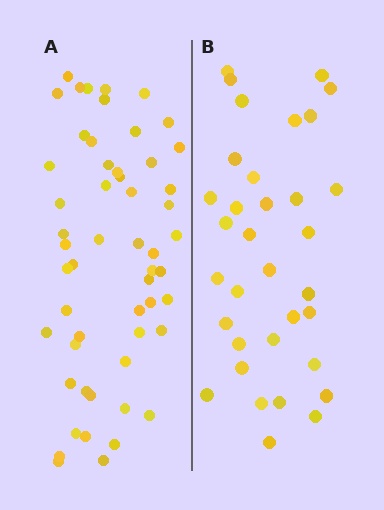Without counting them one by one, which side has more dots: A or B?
Region A (the left region) has more dots.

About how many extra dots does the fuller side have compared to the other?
Region A has approximately 20 more dots than region B.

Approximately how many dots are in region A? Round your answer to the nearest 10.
About 50 dots. (The exact count is 54, which rounds to 50.)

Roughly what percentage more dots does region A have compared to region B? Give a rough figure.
About 60% more.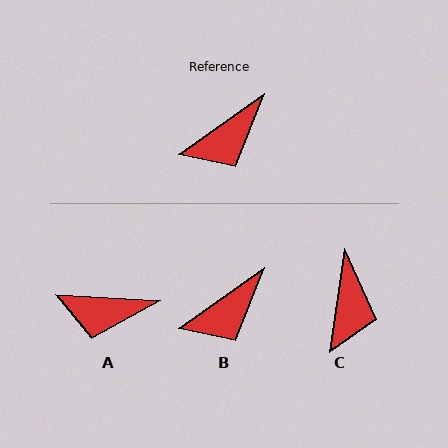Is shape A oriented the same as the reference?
No, it is off by about 38 degrees.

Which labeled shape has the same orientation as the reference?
B.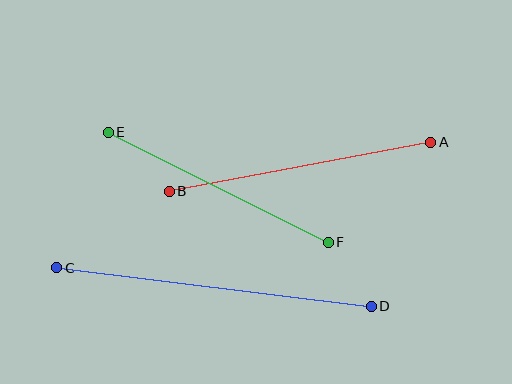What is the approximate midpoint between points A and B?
The midpoint is at approximately (300, 167) pixels.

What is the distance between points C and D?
The distance is approximately 317 pixels.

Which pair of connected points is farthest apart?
Points C and D are farthest apart.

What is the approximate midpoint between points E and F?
The midpoint is at approximately (218, 187) pixels.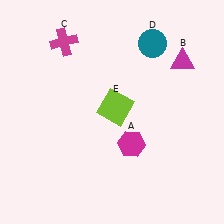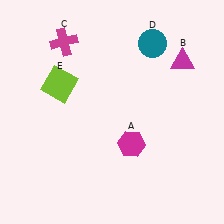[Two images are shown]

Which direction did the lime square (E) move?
The lime square (E) moved left.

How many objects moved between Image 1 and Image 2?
1 object moved between the two images.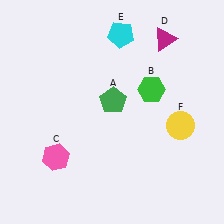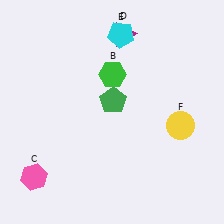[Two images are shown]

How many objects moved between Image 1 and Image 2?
3 objects moved between the two images.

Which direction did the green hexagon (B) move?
The green hexagon (B) moved left.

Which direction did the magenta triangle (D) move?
The magenta triangle (D) moved left.